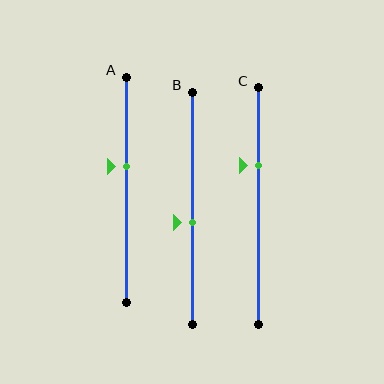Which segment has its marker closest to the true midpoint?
Segment B has its marker closest to the true midpoint.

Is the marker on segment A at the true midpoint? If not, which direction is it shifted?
No, the marker on segment A is shifted upward by about 10% of the segment length.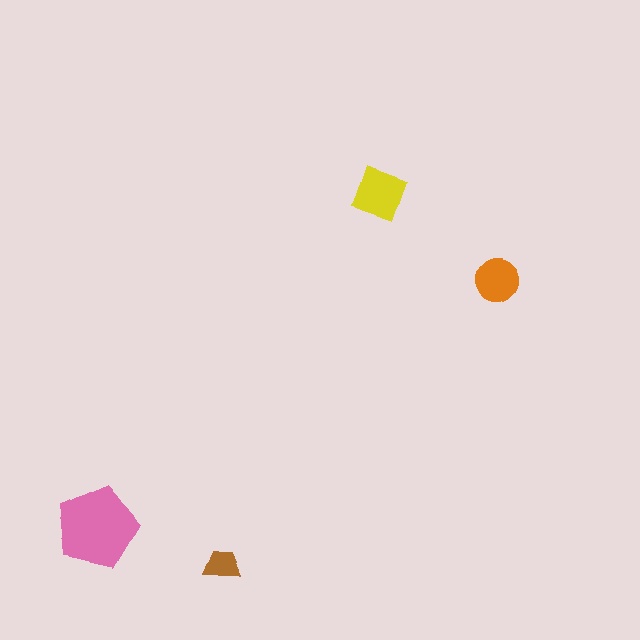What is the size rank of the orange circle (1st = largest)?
3rd.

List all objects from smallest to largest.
The brown trapezoid, the orange circle, the yellow square, the pink pentagon.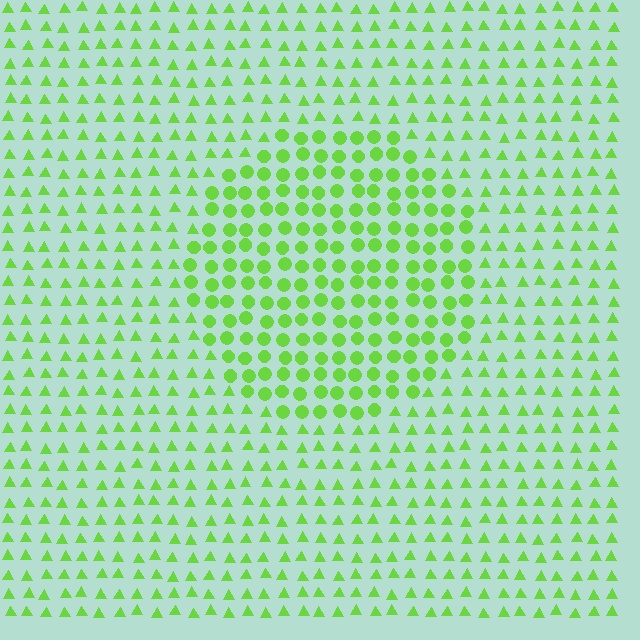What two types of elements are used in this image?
The image uses circles inside the circle region and triangles outside it.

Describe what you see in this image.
The image is filled with small lime elements arranged in a uniform grid. A circle-shaped region contains circles, while the surrounding area contains triangles. The boundary is defined purely by the change in element shape.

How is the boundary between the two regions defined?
The boundary is defined by a change in element shape: circles inside vs. triangles outside. All elements share the same color and spacing.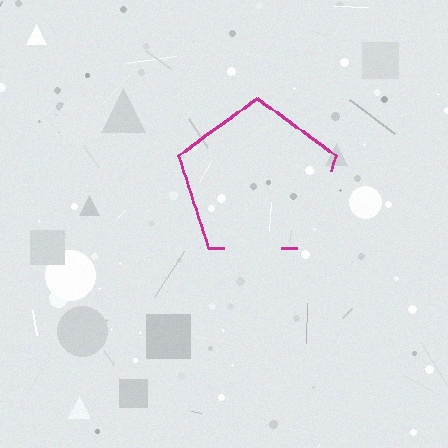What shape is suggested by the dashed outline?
The dashed outline suggests a pentagon.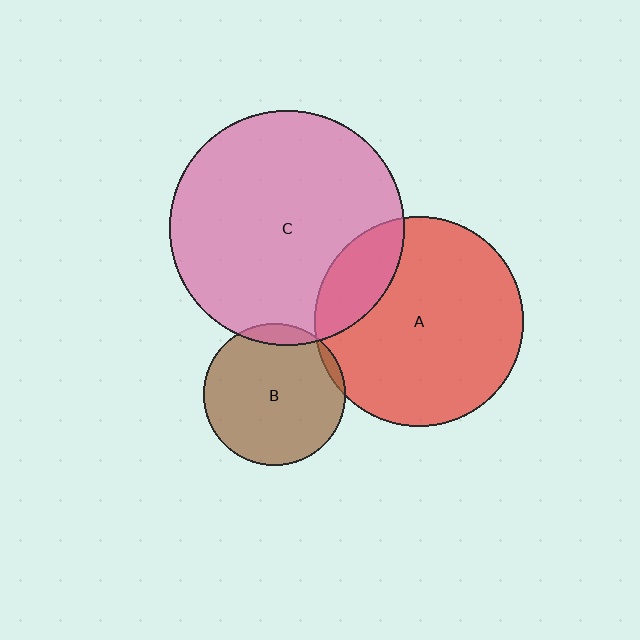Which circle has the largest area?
Circle C (pink).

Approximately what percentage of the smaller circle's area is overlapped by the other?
Approximately 10%.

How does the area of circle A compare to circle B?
Approximately 2.2 times.